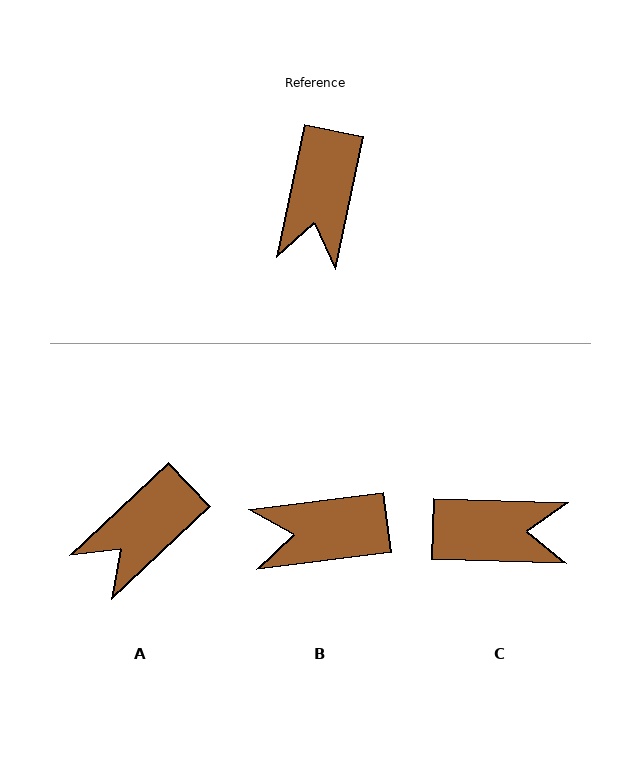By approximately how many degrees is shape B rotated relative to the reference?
Approximately 71 degrees clockwise.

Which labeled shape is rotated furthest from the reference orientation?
C, about 100 degrees away.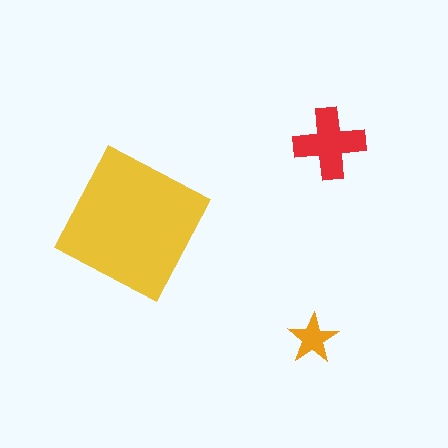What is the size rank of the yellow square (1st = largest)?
1st.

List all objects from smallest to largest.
The orange star, the red cross, the yellow square.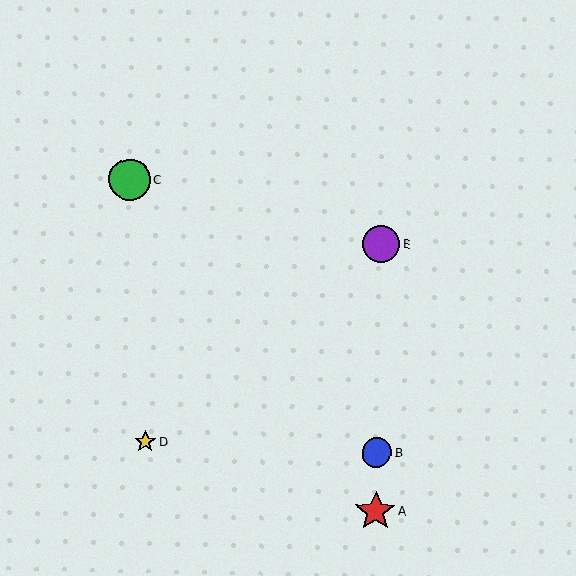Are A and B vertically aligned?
Yes, both are at x≈375.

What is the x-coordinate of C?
Object C is at x≈129.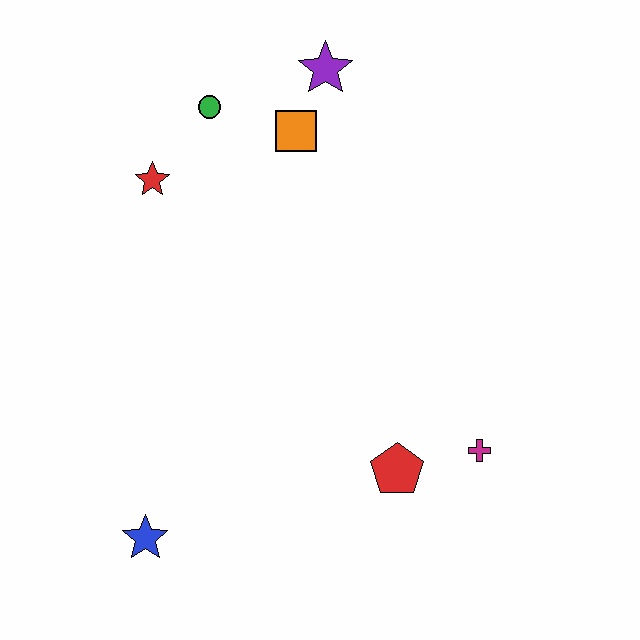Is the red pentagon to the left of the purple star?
No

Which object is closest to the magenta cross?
The red pentagon is closest to the magenta cross.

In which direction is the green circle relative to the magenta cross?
The green circle is above the magenta cross.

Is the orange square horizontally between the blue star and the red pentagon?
Yes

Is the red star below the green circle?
Yes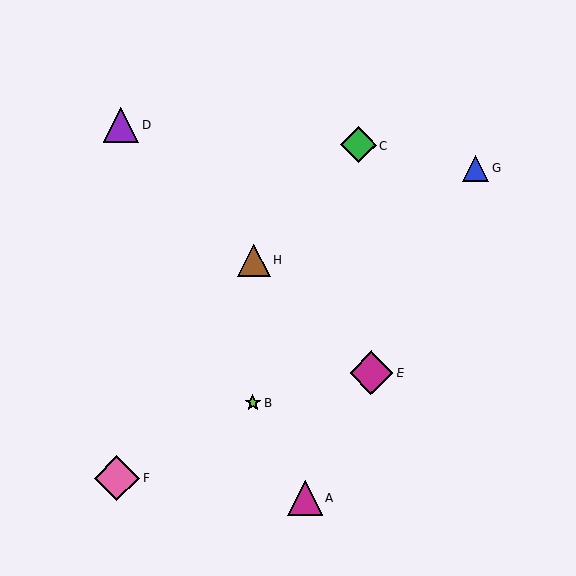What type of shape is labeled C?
Shape C is a green diamond.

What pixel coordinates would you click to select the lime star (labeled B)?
Click at (253, 402) to select the lime star B.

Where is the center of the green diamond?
The center of the green diamond is at (358, 145).